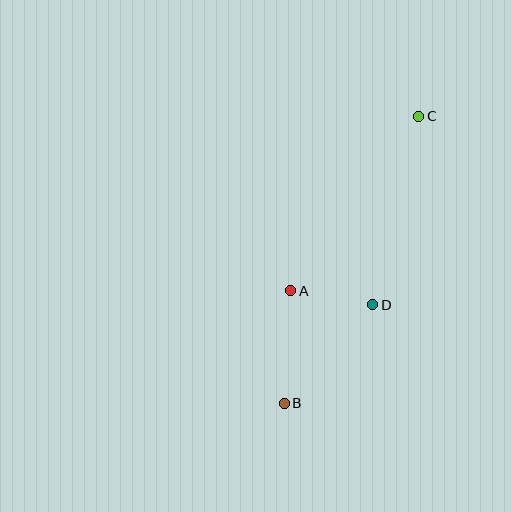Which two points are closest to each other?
Points A and D are closest to each other.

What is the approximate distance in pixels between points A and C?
The distance between A and C is approximately 216 pixels.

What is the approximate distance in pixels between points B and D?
The distance between B and D is approximately 132 pixels.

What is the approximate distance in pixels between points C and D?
The distance between C and D is approximately 194 pixels.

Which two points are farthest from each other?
Points B and C are farthest from each other.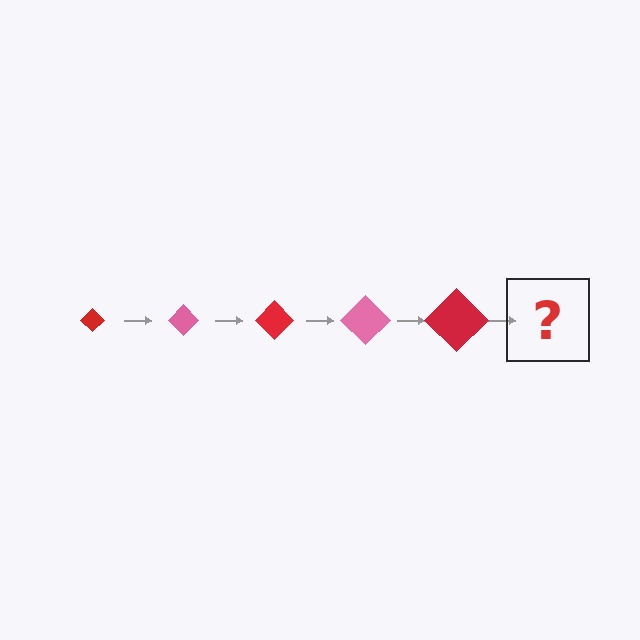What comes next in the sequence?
The next element should be a pink diamond, larger than the previous one.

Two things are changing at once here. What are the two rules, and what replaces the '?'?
The two rules are that the diamond grows larger each step and the color cycles through red and pink. The '?' should be a pink diamond, larger than the previous one.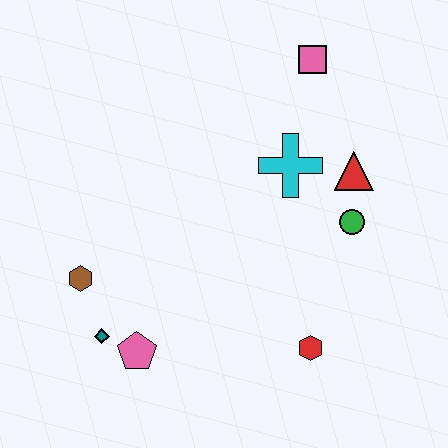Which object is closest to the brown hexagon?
The teal diamond is closest to the brown hexagon.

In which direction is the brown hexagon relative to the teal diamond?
The brown hexagon is above the teal diamond.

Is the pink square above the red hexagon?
Yes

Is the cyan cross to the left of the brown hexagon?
No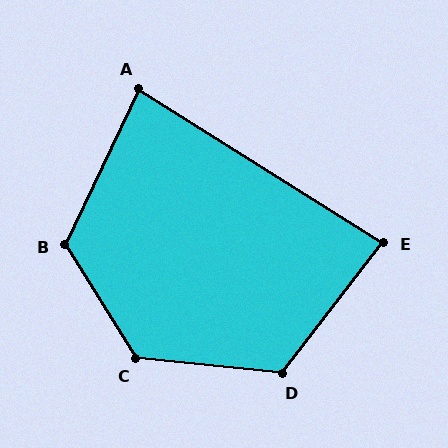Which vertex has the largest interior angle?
C, at approximately 128 degrees.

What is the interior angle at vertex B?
Approximately 123 degrees (obtuse).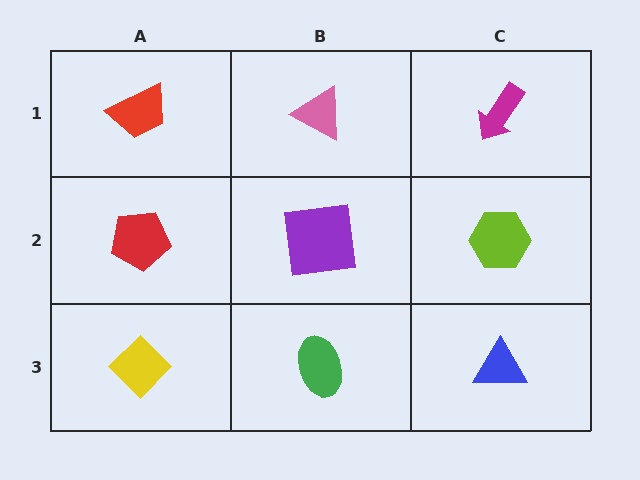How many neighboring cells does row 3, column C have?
2.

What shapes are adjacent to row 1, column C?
A lime hexagon (row 2, column C), a pink triangle (row 1, column B).